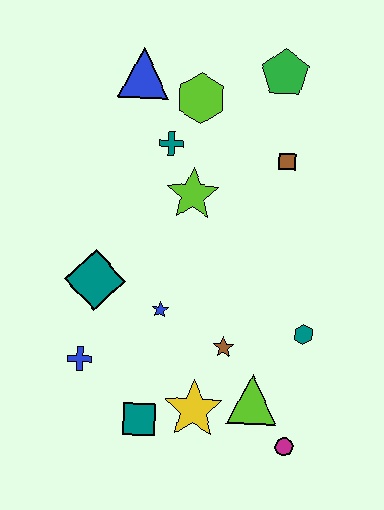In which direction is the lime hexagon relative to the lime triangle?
The lime hexagon is above the lime triangle.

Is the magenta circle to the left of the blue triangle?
No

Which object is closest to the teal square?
The yellow star is closest to the teal square.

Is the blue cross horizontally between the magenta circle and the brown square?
No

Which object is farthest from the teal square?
The green pentagon is farthest from the teal square.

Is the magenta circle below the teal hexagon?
Yes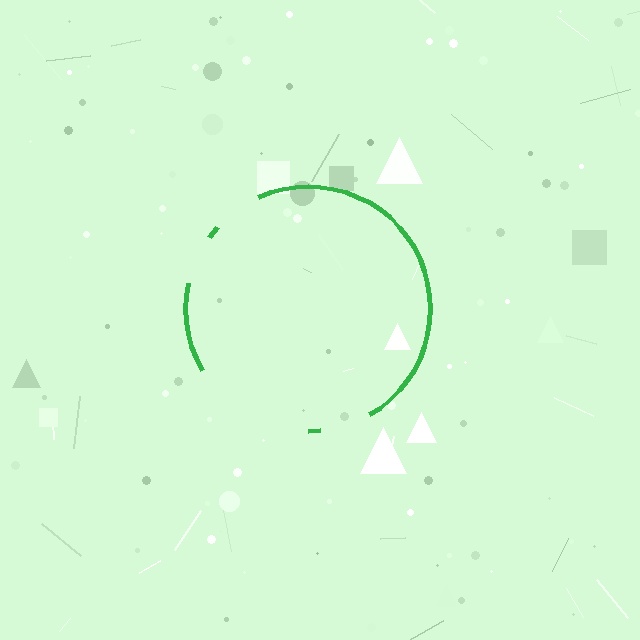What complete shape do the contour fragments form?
The contour fragments form a circle.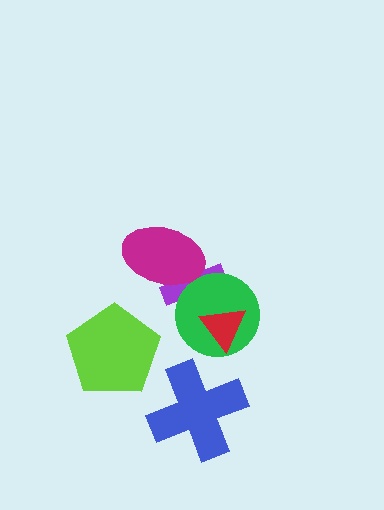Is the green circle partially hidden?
Yes, it is partially covered by another shape.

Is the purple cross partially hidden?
Yes, it is partially covered by another shape.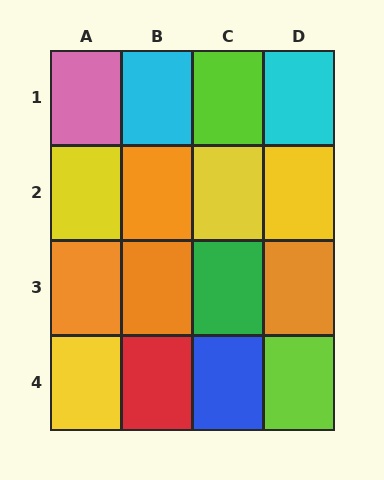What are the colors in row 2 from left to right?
Yellow, orange, yellow, yellow.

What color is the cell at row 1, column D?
Cyan.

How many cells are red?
1 cell is red.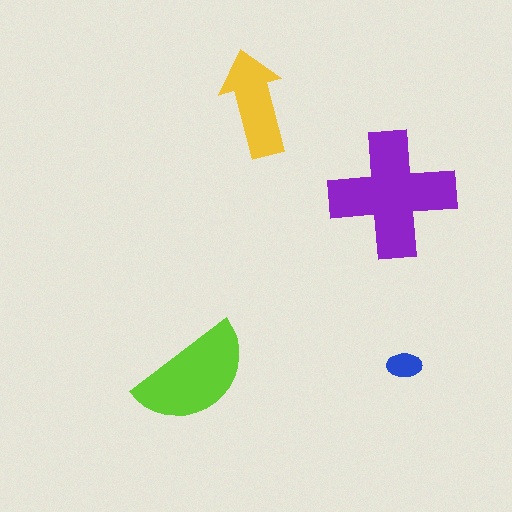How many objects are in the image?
There are 4 objects in the image.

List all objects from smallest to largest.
The blue ellipse, the yellow arrow, the lime semicircle, the purple cross.